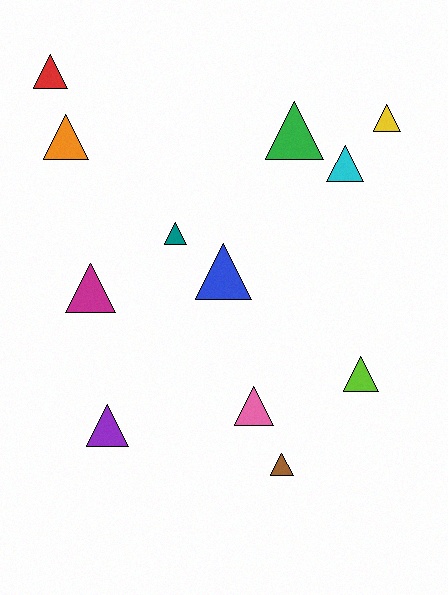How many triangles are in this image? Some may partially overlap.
There are 12 triangles.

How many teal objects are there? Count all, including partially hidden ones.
There is 1 teal object.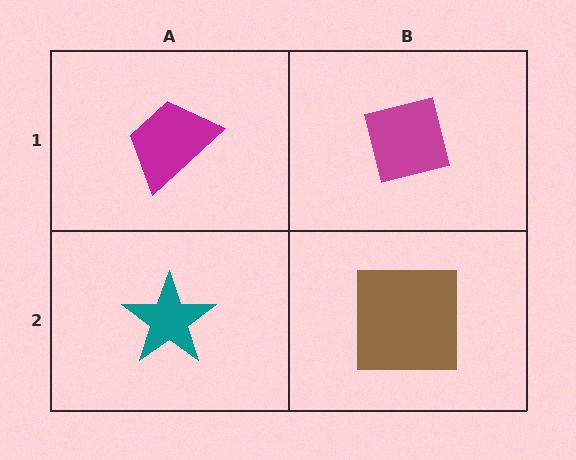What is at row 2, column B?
A brown square.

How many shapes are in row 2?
2 shapes.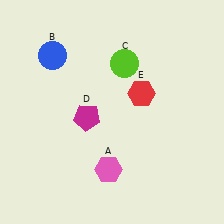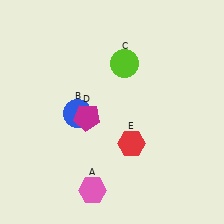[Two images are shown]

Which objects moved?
The objects that moved are: the pink hexagon (A), the blue circle (B), the red hexagon (E).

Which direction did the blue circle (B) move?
The blue circle (B) moved down.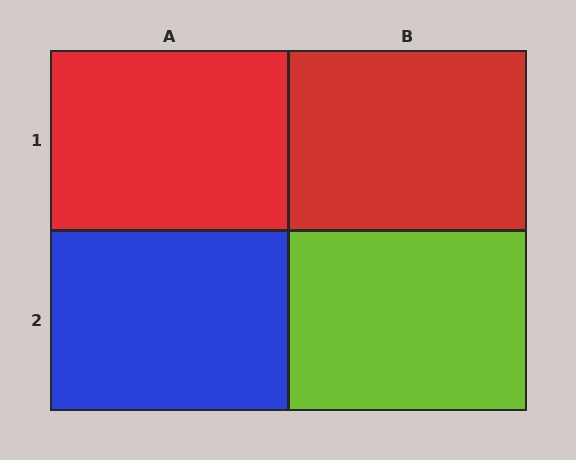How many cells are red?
2 cells are red.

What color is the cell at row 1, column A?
Red.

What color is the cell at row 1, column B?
Red.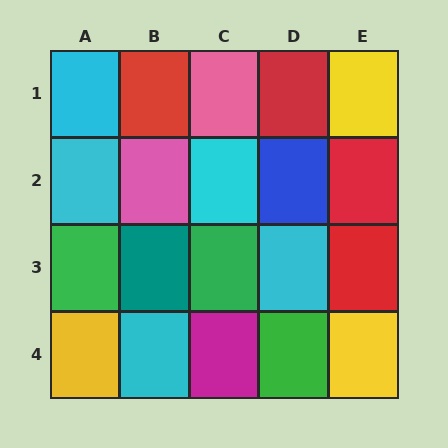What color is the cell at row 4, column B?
Cyan.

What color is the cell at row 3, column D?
Cyan.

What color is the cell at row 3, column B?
Teal.